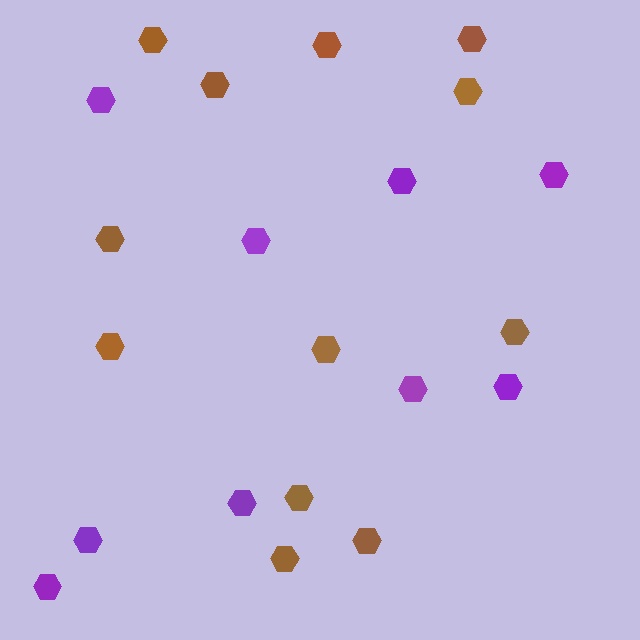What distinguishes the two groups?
There are 2 groups: one group of purple hexagons (9) and one group of brown hexagons (12).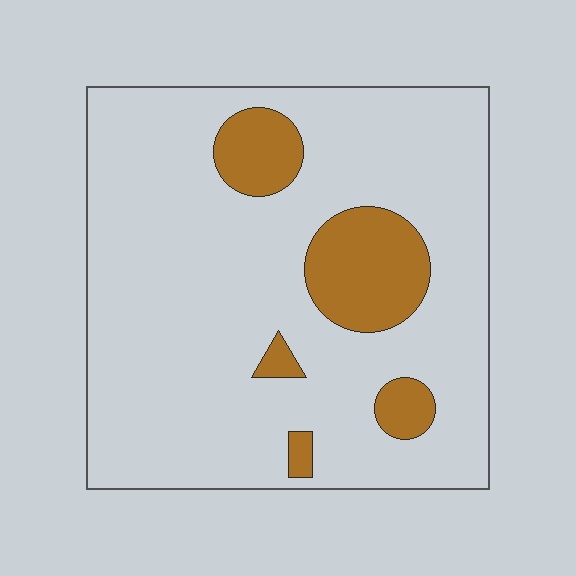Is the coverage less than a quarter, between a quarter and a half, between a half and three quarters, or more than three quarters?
Less than a quarter.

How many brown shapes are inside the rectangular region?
5.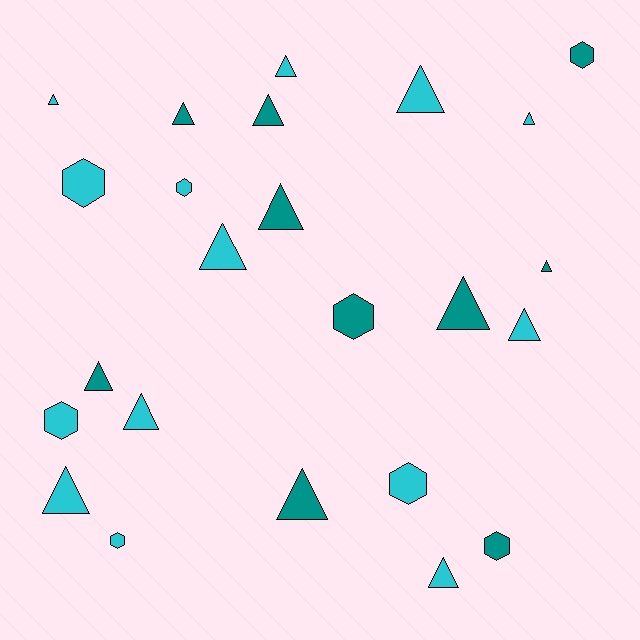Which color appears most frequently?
Cyan, with 14 objects.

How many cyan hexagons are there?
There are 5 cyan hexagons.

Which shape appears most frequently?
Triangle, with 16 objects.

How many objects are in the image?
There are 24 objects.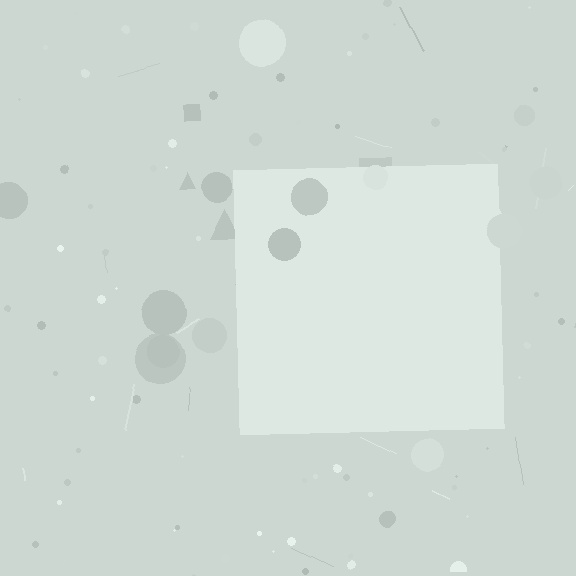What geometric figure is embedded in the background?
A square is embedded in the background.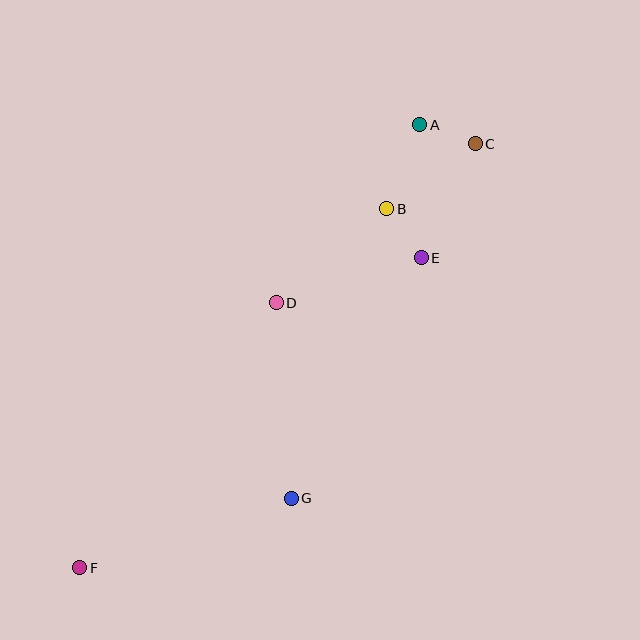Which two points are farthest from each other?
Points C and F are farthest from each other.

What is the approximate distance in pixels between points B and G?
The distance between B and G is approximately 305 pixels.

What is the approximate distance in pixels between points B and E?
The distance between B and E is approximately 60 pixels.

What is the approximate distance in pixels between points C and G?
The distance between C and G is approximately 399 pixels.